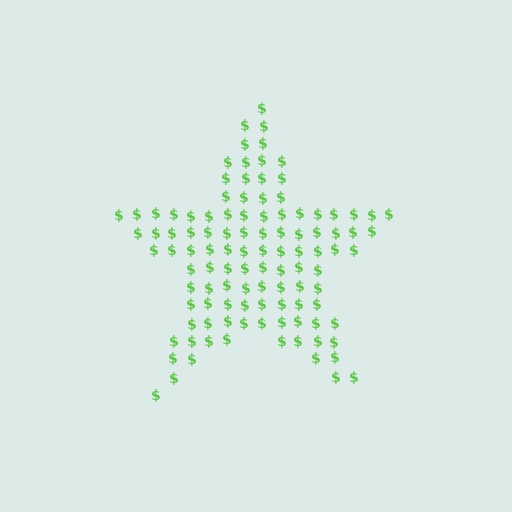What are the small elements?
The small elements are dollar signs.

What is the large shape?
The large shape is a star.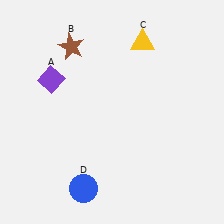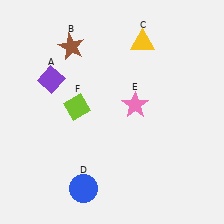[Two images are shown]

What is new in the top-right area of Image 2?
A pink star (E) was added in the top-right area of Image 2.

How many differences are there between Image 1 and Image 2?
There are 2 differences between the two images.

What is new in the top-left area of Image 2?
A lime diamond (F) was added in the top-left area of Image 2.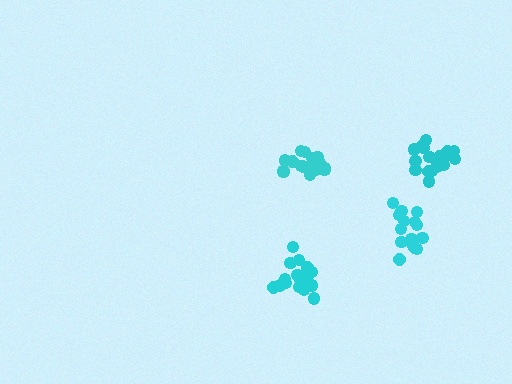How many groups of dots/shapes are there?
There are 4 groups.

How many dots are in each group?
Group 1: 18 dots, Group 2: 15 dots, Group 3: 19 dots, Group 4: 16 dots (68 total).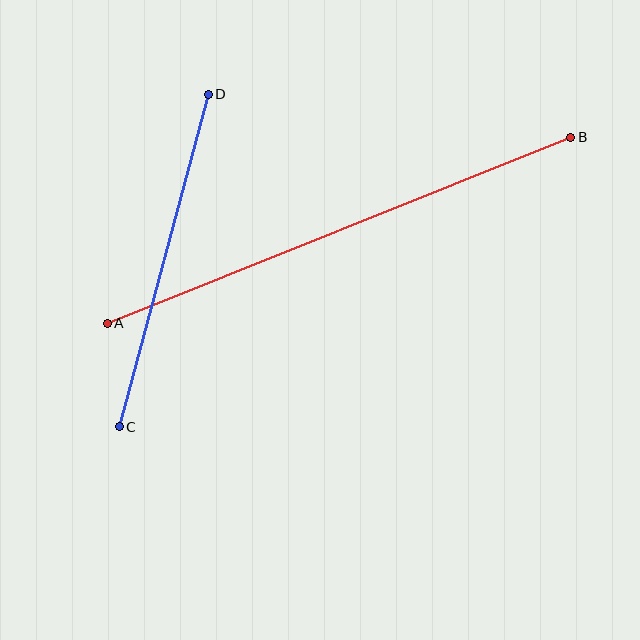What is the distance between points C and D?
The distance is approximately 344 pixels.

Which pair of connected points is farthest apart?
Points A and B are farthest apart.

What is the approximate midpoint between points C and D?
The midpoint is at approximately (164, 260) pixels.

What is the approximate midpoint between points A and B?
The midpoint is at approximately (339, 230) pixels.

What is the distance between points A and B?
The distance is approximately 499 pixels.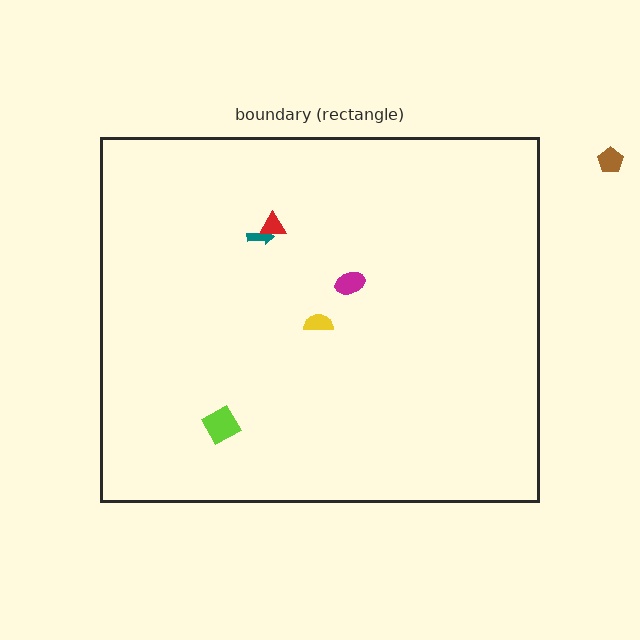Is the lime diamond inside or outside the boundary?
Inside.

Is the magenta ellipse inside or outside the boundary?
Inside.